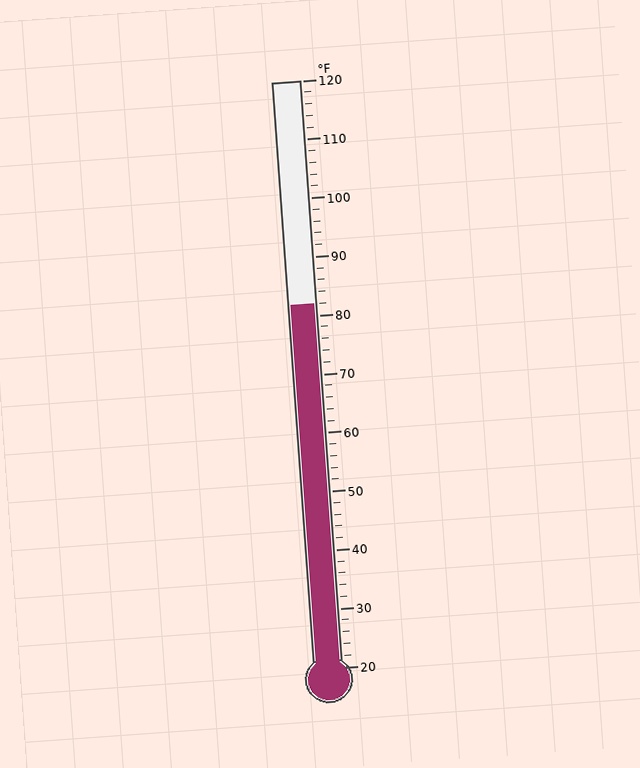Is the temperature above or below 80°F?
The temperature is above 80°F.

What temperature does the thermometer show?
The thermometer shows approximately 82°F.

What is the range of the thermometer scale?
The thermometer scale ranges from 20°F to 120°F.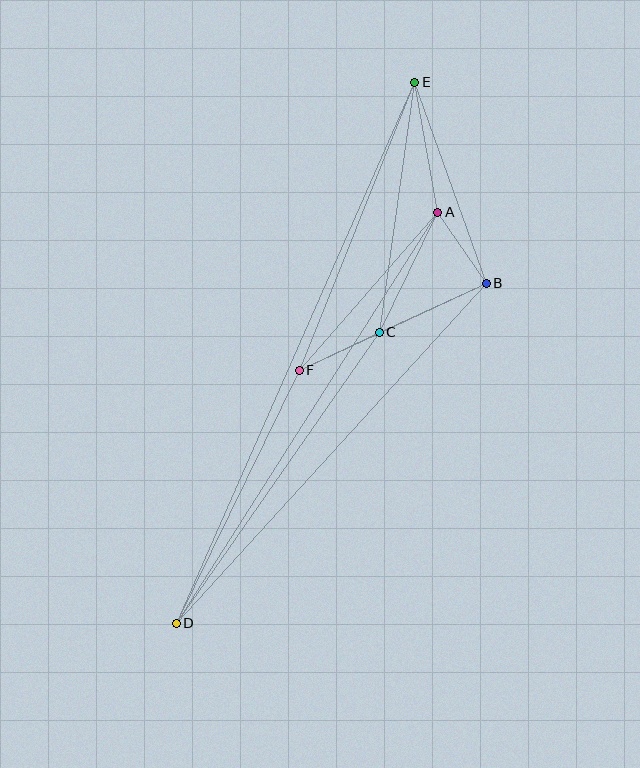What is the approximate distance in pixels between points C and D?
The distance between C and D is approximately 355 pixels.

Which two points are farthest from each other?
Points D and E are farthest from each other.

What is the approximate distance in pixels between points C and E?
The distance between C and E is approximately 253 pixels.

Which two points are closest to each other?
Points A and B are closest to each other.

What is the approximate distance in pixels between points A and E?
The distance between A and E is approximately 132 pixels.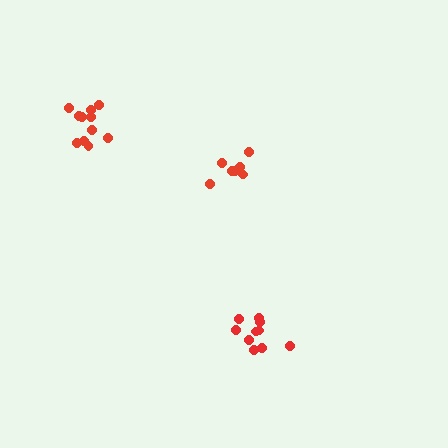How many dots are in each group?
Group 1: 7 dots, Group 2: 10 dots, Group 3: 11 dots (28 total).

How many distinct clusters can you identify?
There are 3 distinct clusters.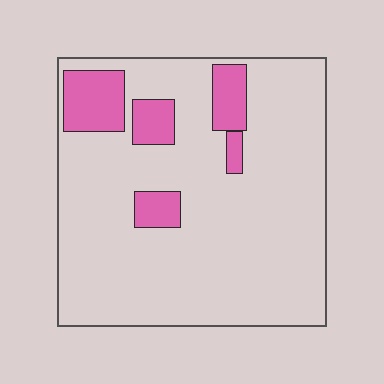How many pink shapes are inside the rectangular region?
5.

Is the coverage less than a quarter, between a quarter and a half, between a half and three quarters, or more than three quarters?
Less than a quarter.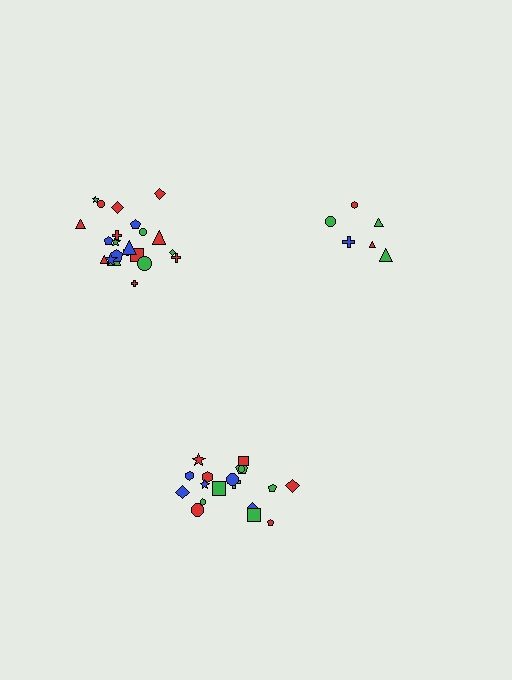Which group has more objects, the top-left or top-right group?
The top-left group.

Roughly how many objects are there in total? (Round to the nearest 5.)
Roughly 45 objects in total.